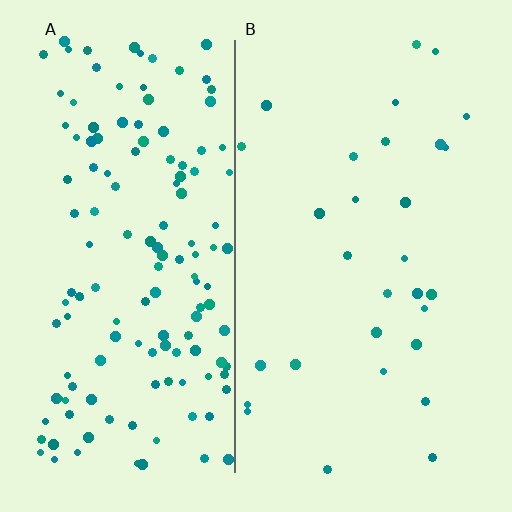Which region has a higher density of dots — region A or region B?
A (the left).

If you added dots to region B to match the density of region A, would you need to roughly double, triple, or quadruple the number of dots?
Approximately quadruple.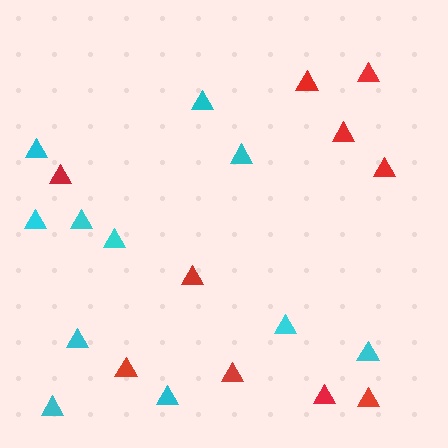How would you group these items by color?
There are 2 groups: one group of red triangles (10) and one group of cyan triangles (11).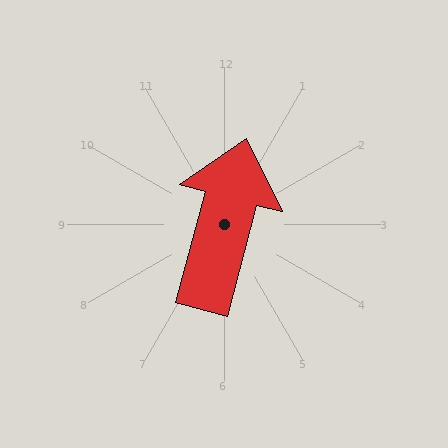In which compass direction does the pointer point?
North.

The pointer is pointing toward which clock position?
Roughly 12 o'clock.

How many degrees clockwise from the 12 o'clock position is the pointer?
Approximately 15 degrees.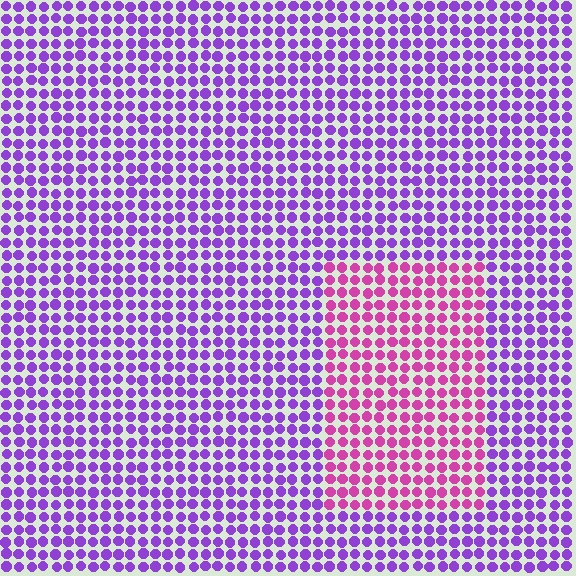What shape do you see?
I see a rectangle.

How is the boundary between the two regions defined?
The boundary is defined purely by a slight shift in hue (about 44 degrees). Spacing, size, and orientation are identical on both sides.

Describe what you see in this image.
The image is filled with small purple elements in a uniform arrangement. A rectangle-shaped region is visible where the elements are tinted to a slightly different hue, forming a subtle color boundary.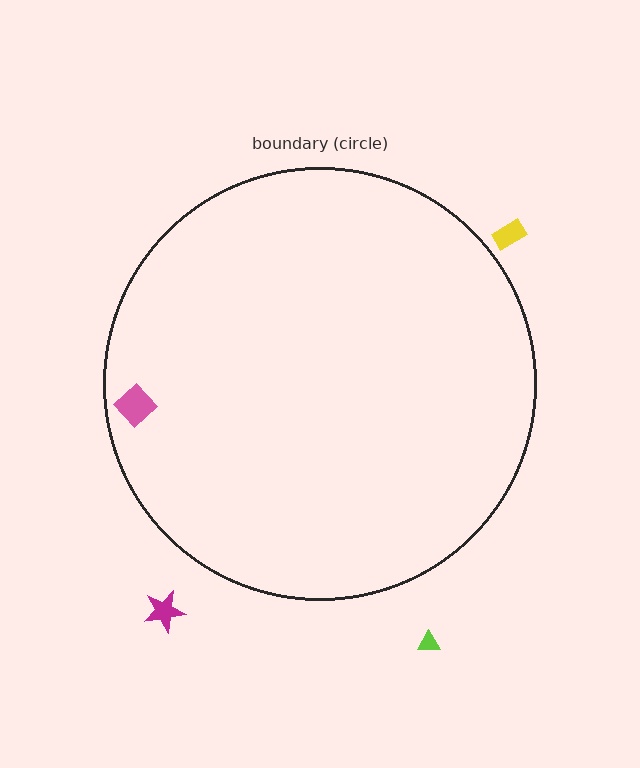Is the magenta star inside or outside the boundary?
Outside.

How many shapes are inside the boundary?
1 inside, 3 outside.